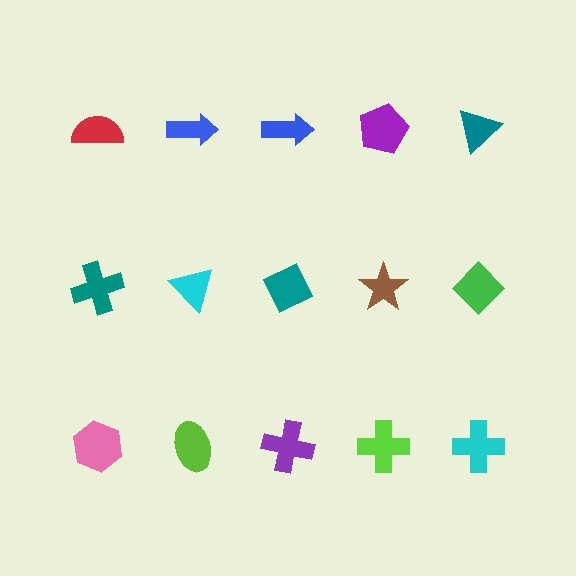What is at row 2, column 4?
A brown star.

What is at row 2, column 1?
A teal cross.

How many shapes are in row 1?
5 shapes.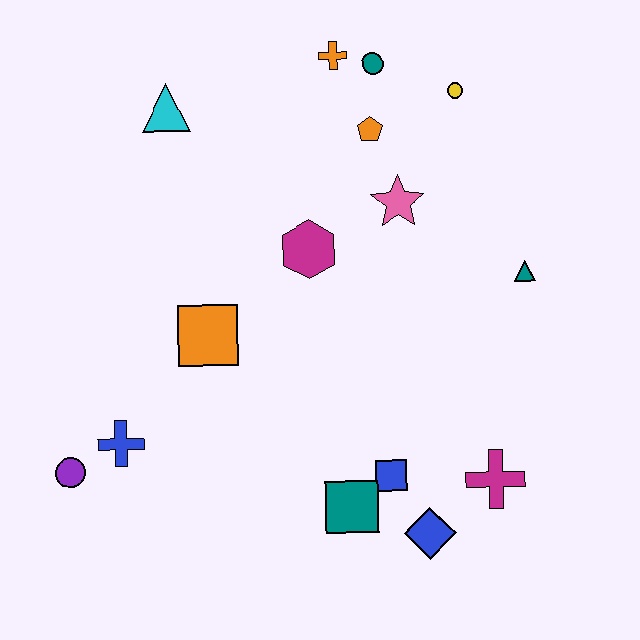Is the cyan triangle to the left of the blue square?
Yes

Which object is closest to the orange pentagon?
The teal circle is closest to the orange pentagon.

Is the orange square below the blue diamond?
No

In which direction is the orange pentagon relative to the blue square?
The orange pentagon is above the blue square.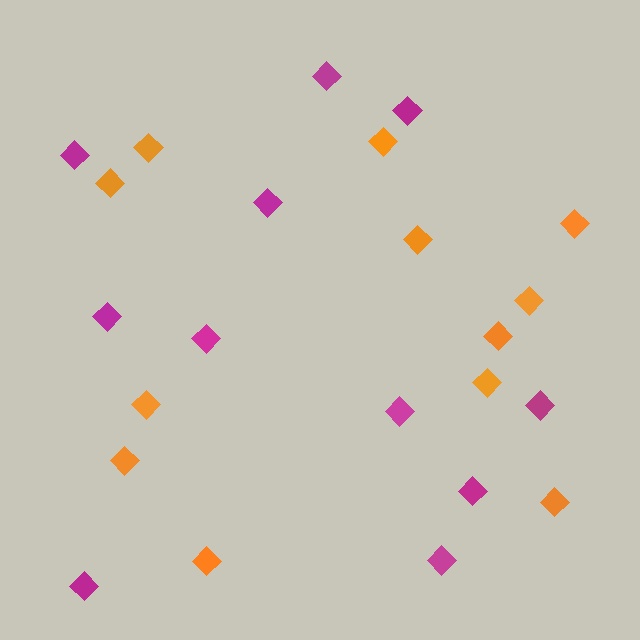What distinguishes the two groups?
There are 2 groups: one group of orange diamonds (12) and one group of magenta diamonds (11).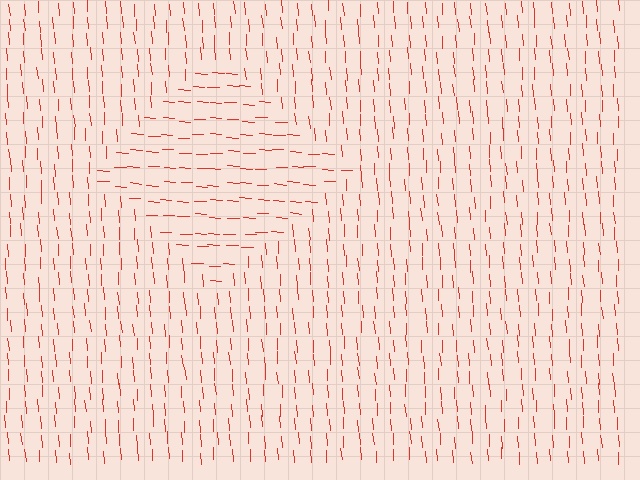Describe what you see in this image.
The image is filled with small red line segments. A diamond region in the image has lines oriented differently from the surrounding lines, creating a visible texture boundary.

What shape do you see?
I see a diamond.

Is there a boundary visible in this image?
Yes, there is a texture boundary formed by a change in line orientation.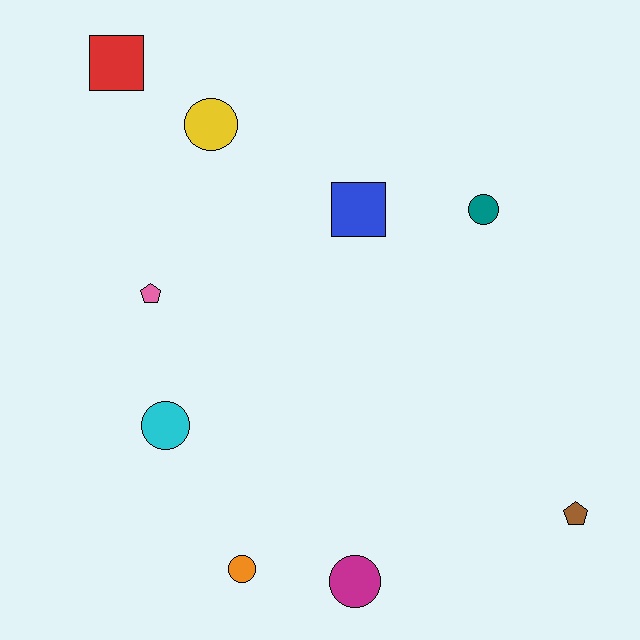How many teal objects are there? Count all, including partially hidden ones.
There is 1 teal object.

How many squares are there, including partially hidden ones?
There are 2 squares.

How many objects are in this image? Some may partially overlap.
There are 9 objects.